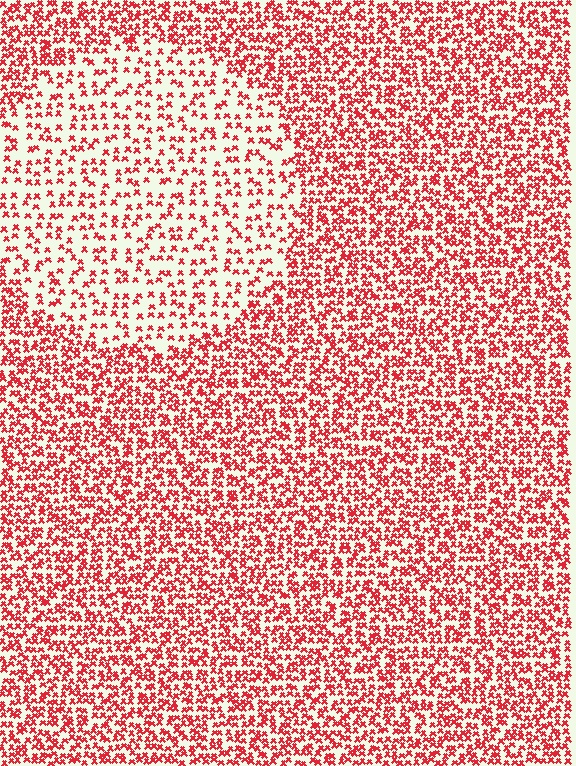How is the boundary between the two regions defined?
The boundary is defined by a change in element density (approximately 2.2x ratio). All elements are the same color, size, and shape.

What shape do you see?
I see a circle.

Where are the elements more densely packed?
The elements are more densely packed outside the circle boundary.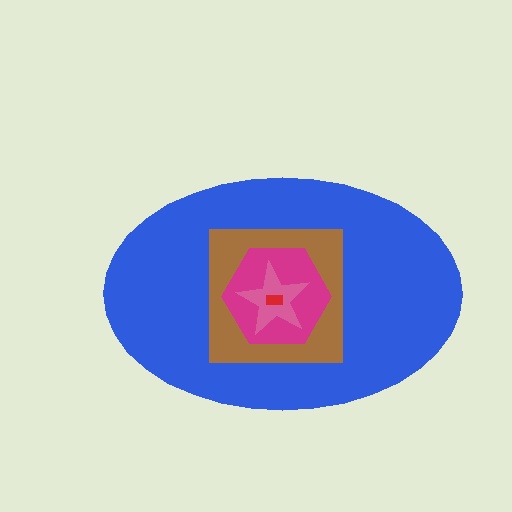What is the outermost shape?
The blue ellipse.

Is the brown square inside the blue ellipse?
Yes.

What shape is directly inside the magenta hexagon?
The pink star.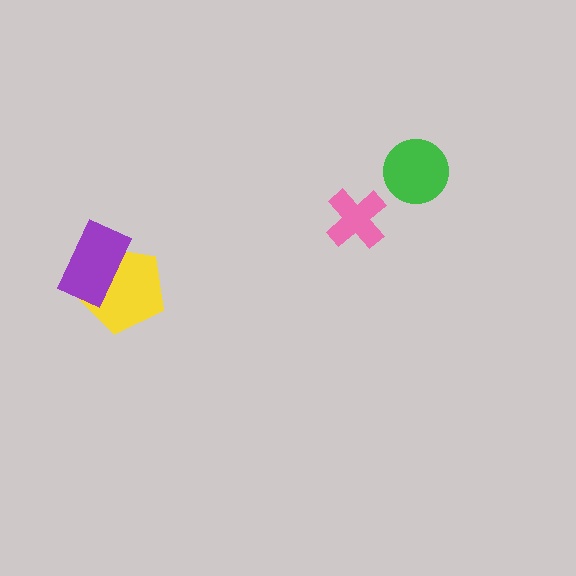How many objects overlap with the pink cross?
0 objects overlap with the pink cross.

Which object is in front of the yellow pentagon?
The purple rectangle is in front of the yellow pentagon.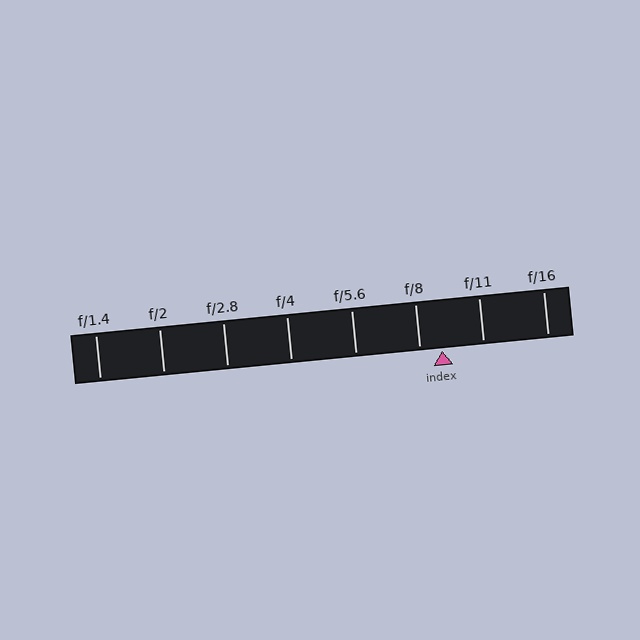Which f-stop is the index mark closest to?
The index mark is closest to f/8.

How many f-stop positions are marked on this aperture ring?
There are 8 f-stop positions marked.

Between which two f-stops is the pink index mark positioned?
The index mark is between f/8 and f/11.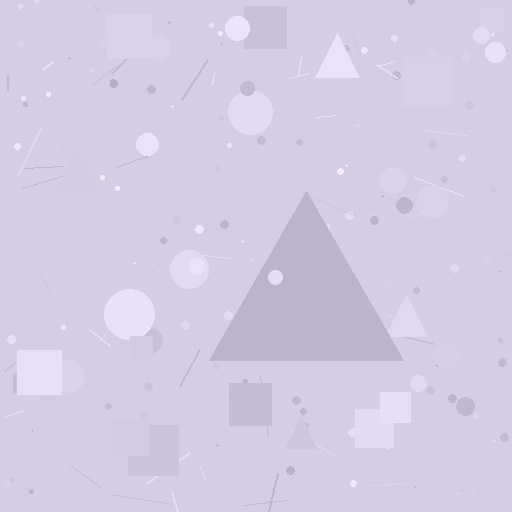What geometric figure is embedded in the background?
A triangle is embedded in the background.